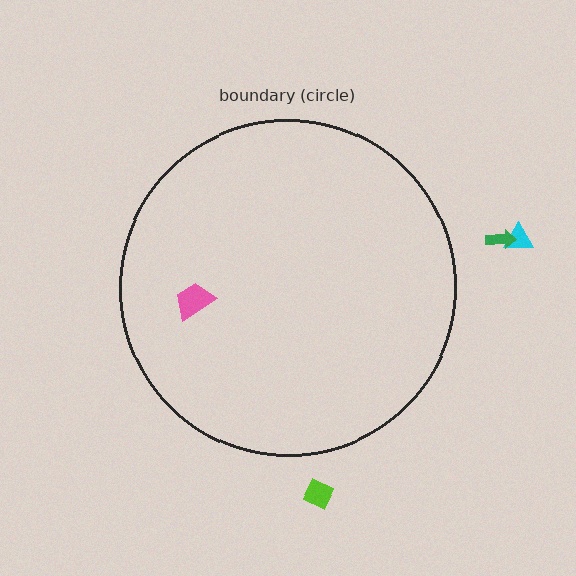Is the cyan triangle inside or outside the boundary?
Outside.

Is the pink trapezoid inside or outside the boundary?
Inside.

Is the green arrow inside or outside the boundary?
Outside.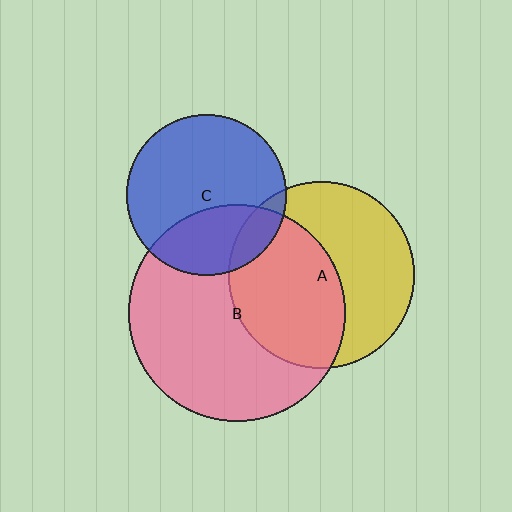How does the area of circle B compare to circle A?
Approximately 1.4 times.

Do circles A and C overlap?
Yes.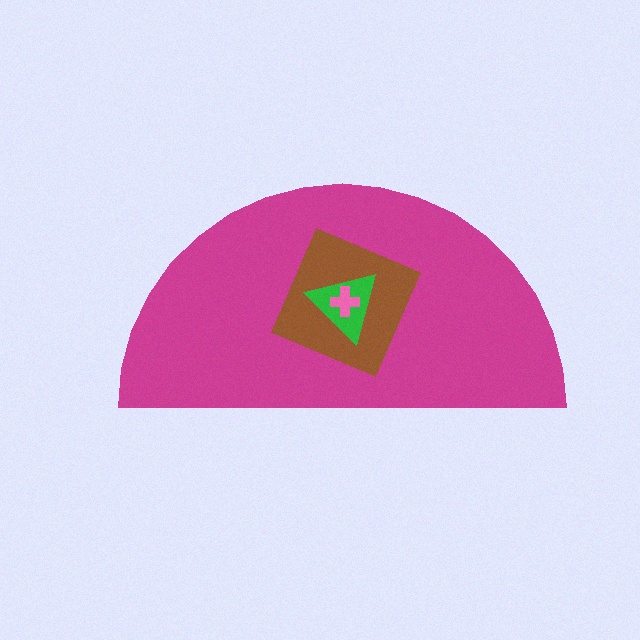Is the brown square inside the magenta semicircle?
Yes.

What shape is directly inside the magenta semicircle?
The brown square.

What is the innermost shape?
The pink cross.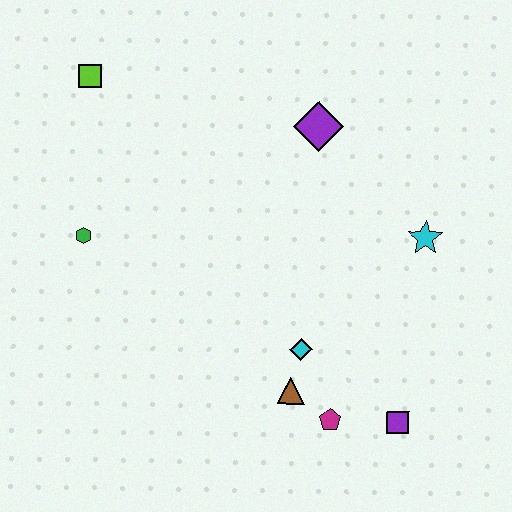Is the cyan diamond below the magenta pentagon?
No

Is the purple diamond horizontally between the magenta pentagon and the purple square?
No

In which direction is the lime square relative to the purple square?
The lime square is above the purple square.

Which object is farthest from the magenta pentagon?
The lime square is farthest from the magenta pentagon.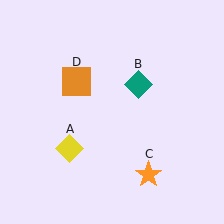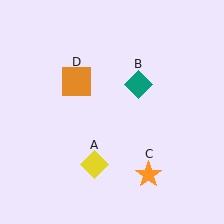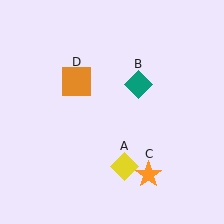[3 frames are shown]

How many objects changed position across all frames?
1 object changed position: yellow diamond (object A).